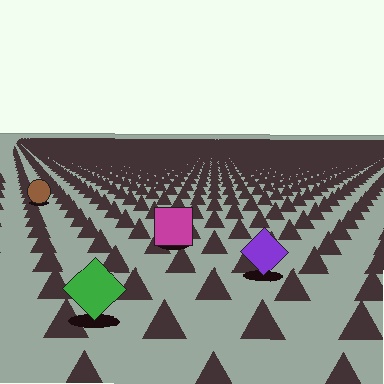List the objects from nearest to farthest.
From nearest to farthest: the green diamond, the purple diamond, the magenta square, the brown circle.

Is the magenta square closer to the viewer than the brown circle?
Yes. The magenta square is closer — you can tell from the texture gradient: the ground texture is coarser near it.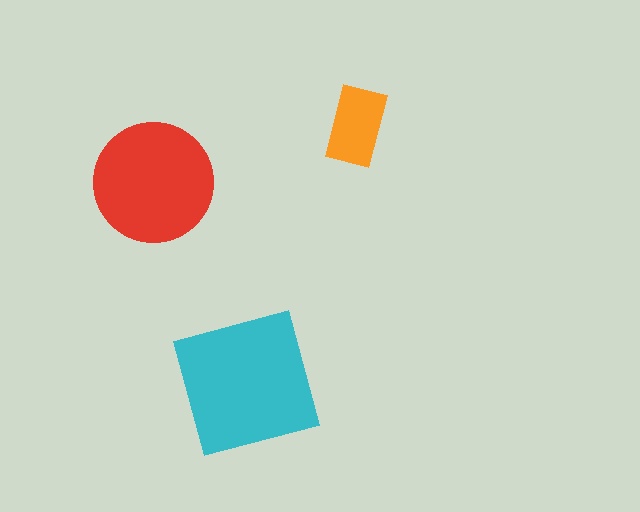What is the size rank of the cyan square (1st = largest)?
1st.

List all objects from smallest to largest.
The orange rectangle, the red circle, the cyan square.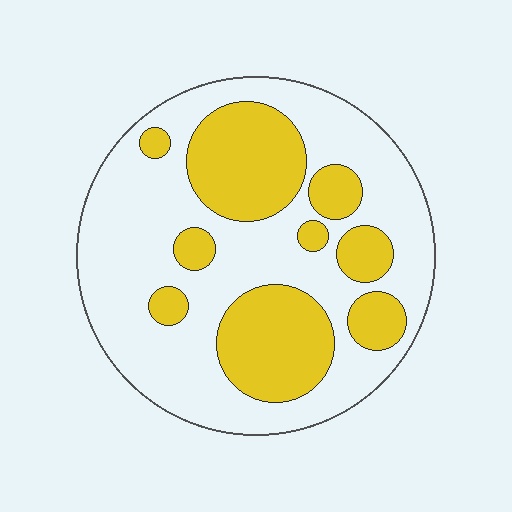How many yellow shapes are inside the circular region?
9.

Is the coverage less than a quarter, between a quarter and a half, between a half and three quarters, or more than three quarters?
Between a quarter and a half.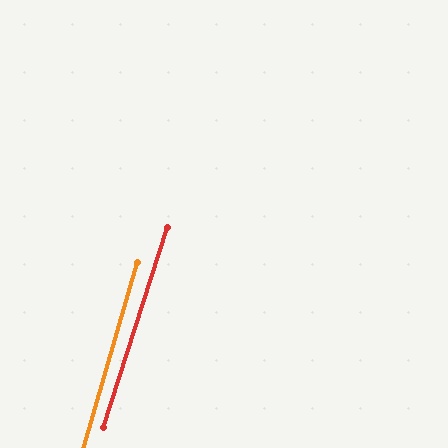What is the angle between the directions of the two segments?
Approximately 2 degrees.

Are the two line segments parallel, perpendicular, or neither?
Parallel — their directions differ by only 1.9°.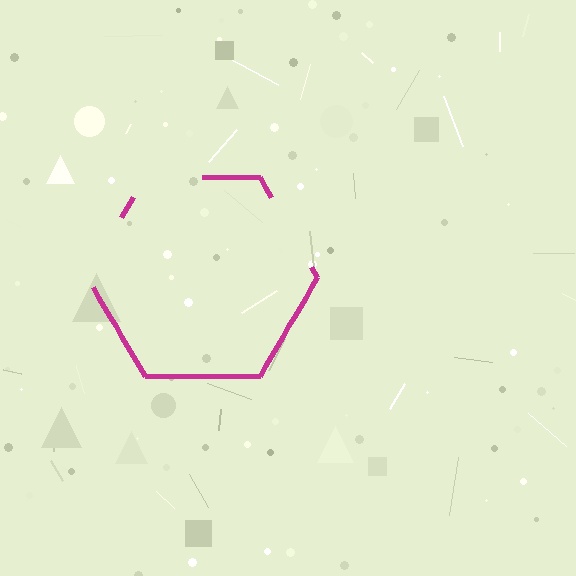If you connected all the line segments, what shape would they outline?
They would outline a hexagon.